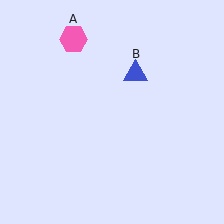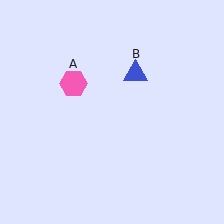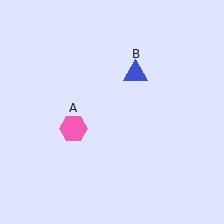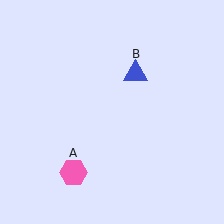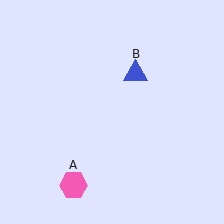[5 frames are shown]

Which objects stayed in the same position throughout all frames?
Blue triangle (object B) remained stationary.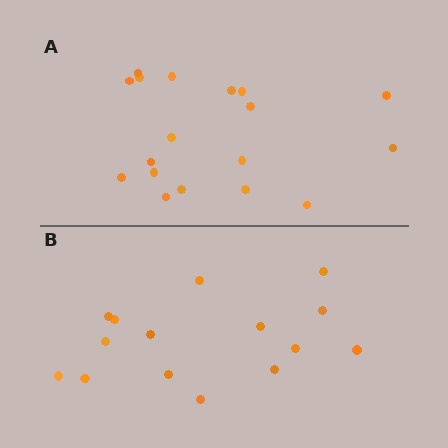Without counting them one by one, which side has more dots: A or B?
Region A (the top region) has more dots.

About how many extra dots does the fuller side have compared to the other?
Region A has just a few more — roughly 2 or 3 more dots than region B.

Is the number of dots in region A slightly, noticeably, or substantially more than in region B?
Region A has only slightly more — the two regions are fairly close. The ratio is roughly 1.2 to 1.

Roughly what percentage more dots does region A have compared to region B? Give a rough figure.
About 20% more.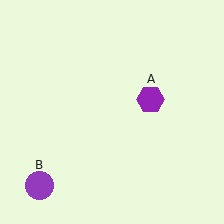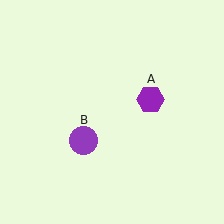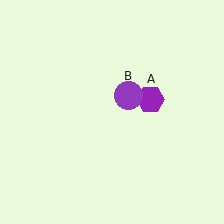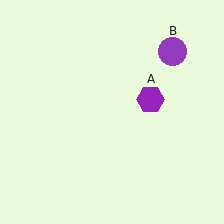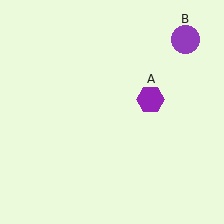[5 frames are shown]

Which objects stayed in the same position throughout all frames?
Purple hexagon (object A) remained stationary.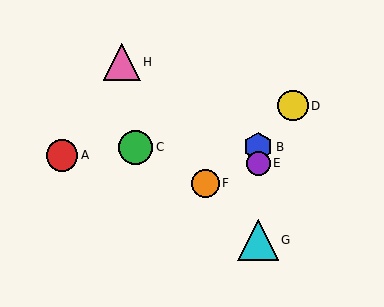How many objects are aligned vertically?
3 objects (B, E, G) are aligned vertically.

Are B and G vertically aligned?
Yes, both are at x≈258.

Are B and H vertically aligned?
No, B is at x≈258 and H is at x≈122.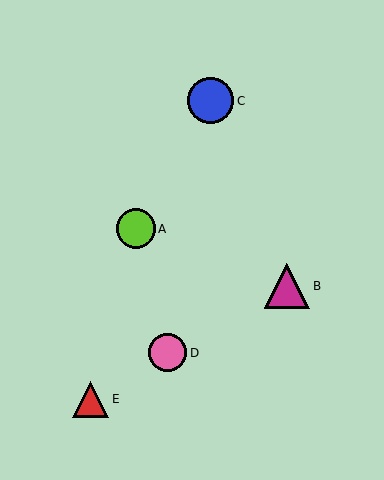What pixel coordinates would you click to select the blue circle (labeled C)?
Click at (211, 101) to select the blue circle C.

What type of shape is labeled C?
Shape C is a blue circle.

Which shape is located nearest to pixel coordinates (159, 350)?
The pink circle (labeled D) at (168, 353) is nearest to that location.